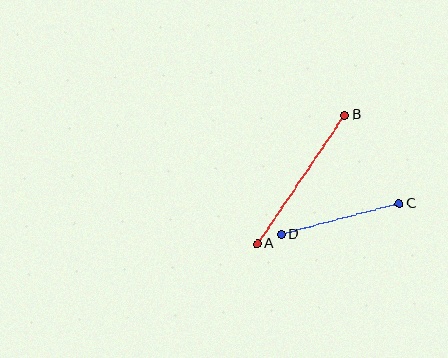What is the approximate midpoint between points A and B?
The midpoint is at approximately (301, 179) pixels.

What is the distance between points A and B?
The distance is approximately 155 pixels.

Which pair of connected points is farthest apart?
Points A and B are farthest apart.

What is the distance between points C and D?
The distance is approximately 122 pixels.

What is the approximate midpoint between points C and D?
The midpoint is at approximately (340, 219) pixels.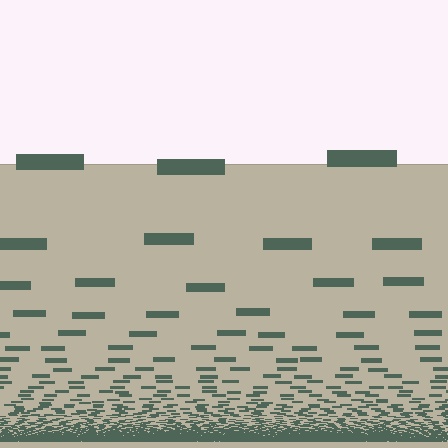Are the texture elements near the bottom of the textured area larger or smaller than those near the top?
Smaller. The gradient is inverted — elements near the bottom are smaller and denser.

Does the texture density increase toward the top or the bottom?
Density increases toward the bottom.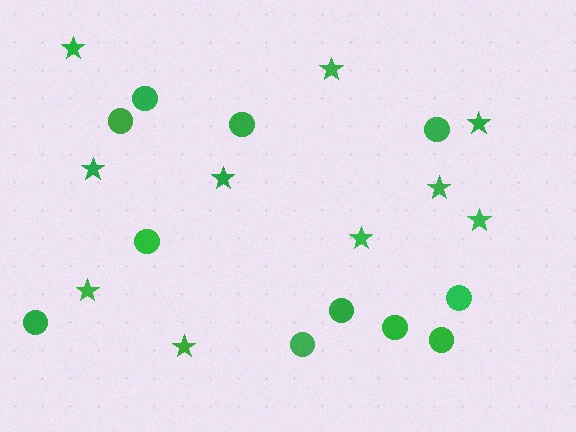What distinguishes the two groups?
There are 2 groups: one group of circles (11) and one group of stars (10).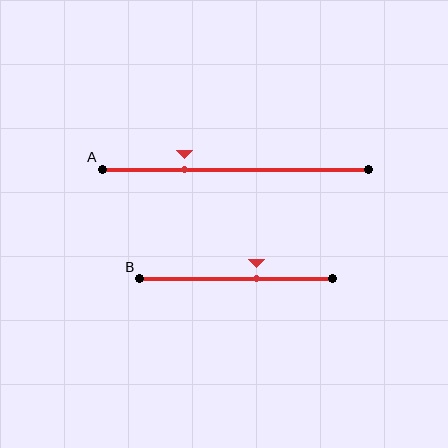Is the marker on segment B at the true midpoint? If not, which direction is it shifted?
No, the marker on segment B is shifted to the right by about 11% of the segment length.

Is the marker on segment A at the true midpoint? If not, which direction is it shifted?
No, the marker on segment A is shifted to the left by about 19% of the segment length.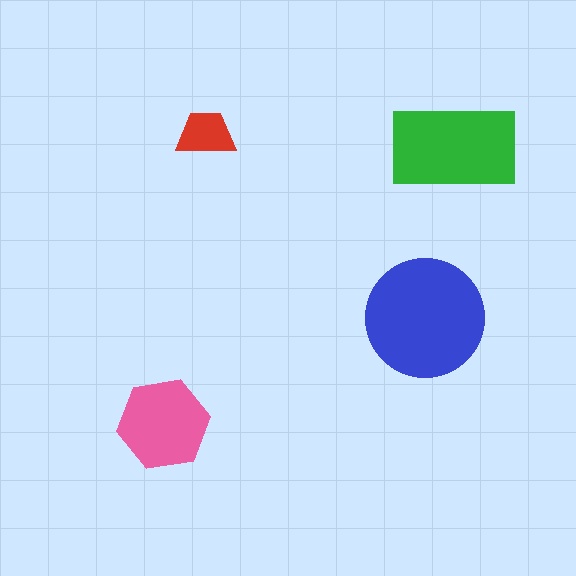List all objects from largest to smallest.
The blue circle, the green rectangle, the pink hexagon, the red trapezoid.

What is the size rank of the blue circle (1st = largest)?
1st.